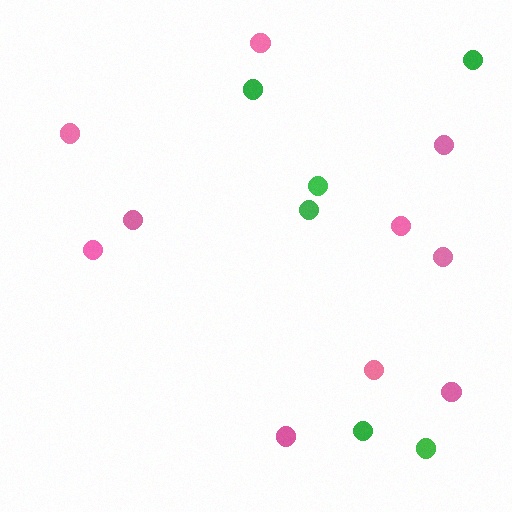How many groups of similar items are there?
There are 2 groups: one group of green circles (6) and one group of pink circles (10).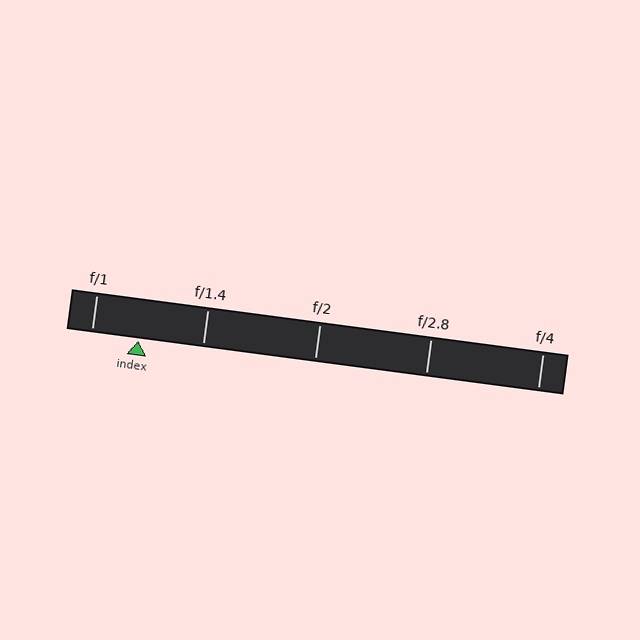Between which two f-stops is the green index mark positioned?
The index mark is between f/1 and f/1.4.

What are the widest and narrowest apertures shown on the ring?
The widest aperture shown is f/1 and the narrowest is f/4.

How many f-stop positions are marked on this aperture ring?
There are 5 f-stop positions marked.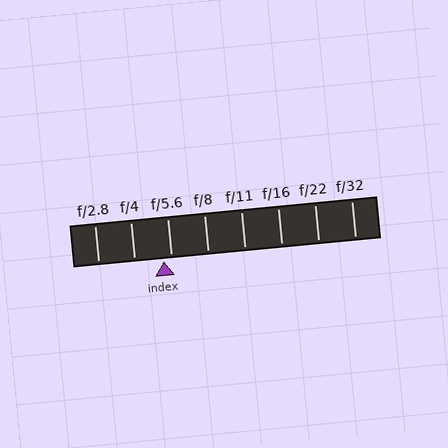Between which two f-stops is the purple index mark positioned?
The index mark is between f/4 and f/5.6.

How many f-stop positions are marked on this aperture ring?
There are 8 f-stop positions marked.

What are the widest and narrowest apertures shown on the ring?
The widest aperture shown is f/2.8 and the narrowest is f/32.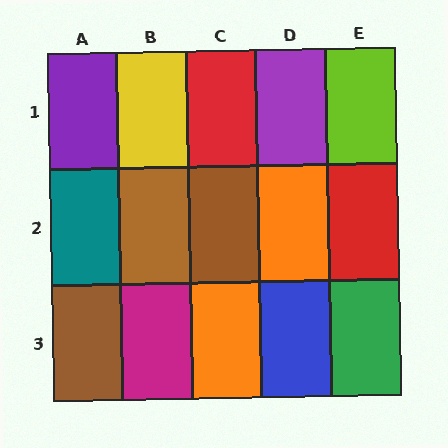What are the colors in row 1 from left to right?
Purple, yellow, red, purple, lime.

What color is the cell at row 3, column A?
Brown.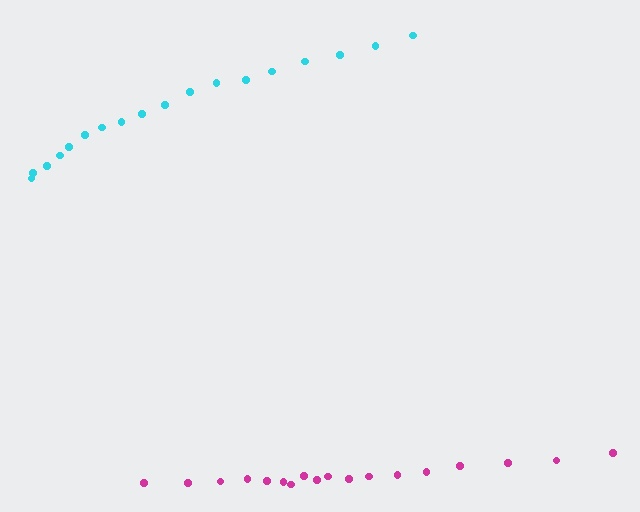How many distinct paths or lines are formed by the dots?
There are 2 distinct paths.